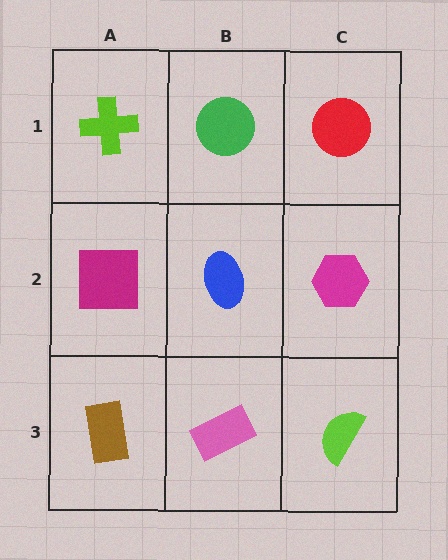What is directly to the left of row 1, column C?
A green circle.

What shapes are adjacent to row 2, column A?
A lime cross (row 1, column A), a brown rectangle (row 3, column A), a blue ellipse (row 2, column B).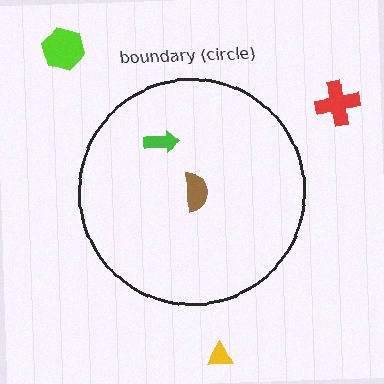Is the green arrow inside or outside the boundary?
Inside.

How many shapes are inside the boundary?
2 inside, 3 outside.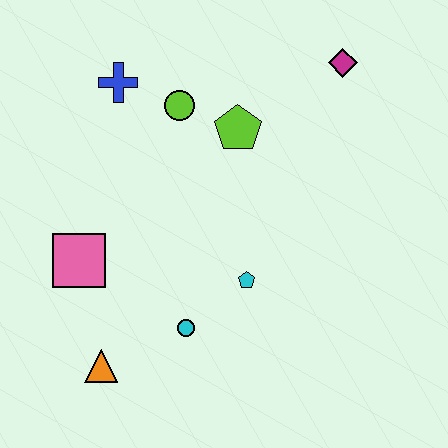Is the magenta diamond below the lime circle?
No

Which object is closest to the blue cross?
The lime circle is closest to the blue cross.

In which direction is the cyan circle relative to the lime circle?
The cyan circle is below the lime circle.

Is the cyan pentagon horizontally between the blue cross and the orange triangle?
No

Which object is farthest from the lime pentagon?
The orange triangle is farthest from the lime pentagon.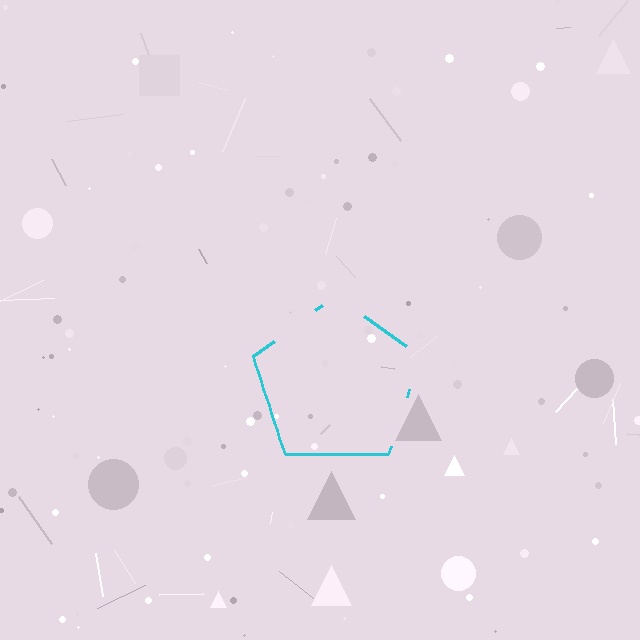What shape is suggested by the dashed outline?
The dashed outline suggests a pentagon.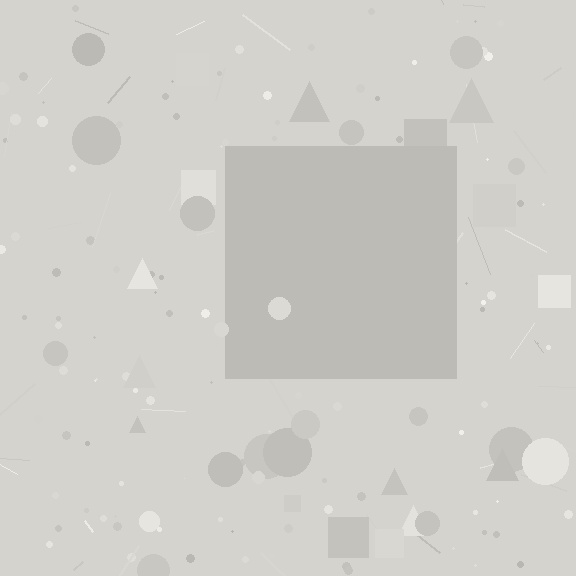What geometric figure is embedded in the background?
A square is embedded in the background.